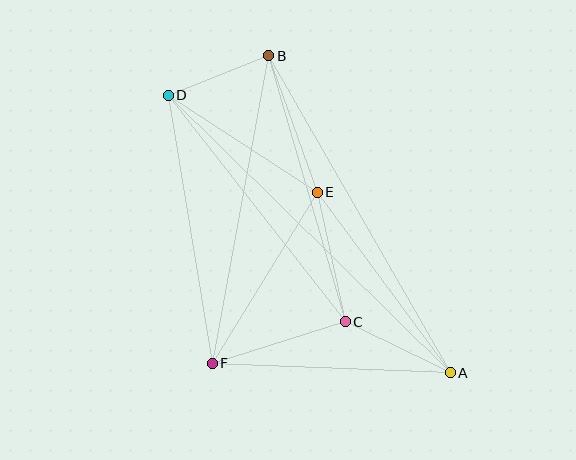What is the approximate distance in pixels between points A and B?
The distance between A and B is approximately 365 pixels.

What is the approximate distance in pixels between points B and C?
The distance between B and C is approximately 277 pixels.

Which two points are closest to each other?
Points B and D are closest to each other.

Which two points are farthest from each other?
Points A and D are farthest from each other.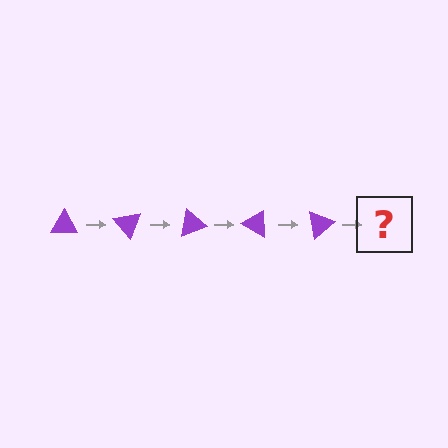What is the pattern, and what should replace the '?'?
The pattern is that the triangle rotates 50 degrees each step. The '?' should be a purple triangle rotated 250 degrees.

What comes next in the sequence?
The next element should be a purple triangle rotated 250 degrees.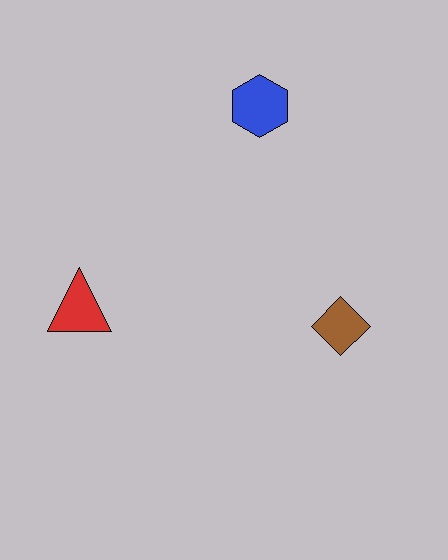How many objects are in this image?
There are 3 objects.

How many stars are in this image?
There are no stars.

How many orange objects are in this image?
There are no orange objects.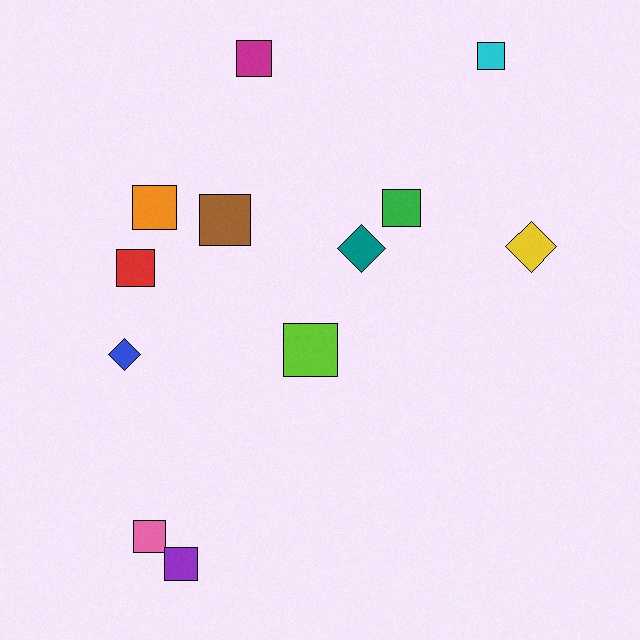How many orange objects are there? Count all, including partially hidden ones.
There is 1 orange object.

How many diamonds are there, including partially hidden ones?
There are 3 diamonds.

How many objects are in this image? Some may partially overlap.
There are 12 objects.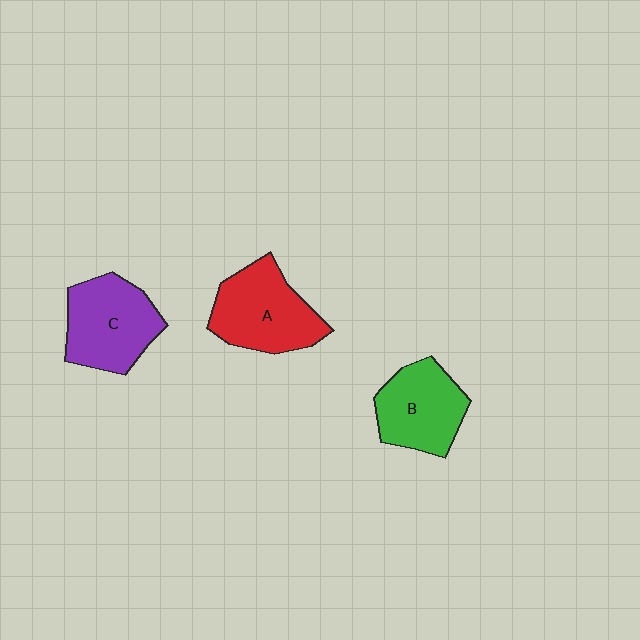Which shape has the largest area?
Shape A (red).